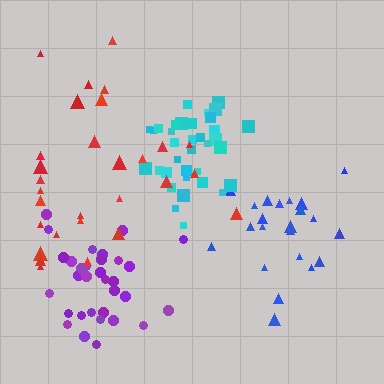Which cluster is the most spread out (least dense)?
Red.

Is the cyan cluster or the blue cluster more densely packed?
Cyan.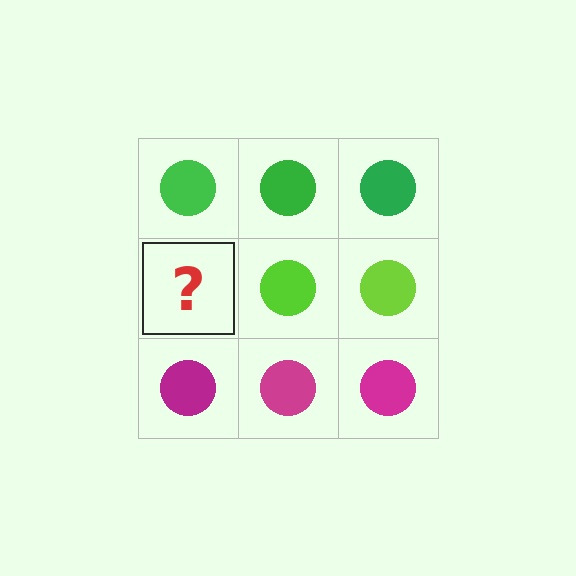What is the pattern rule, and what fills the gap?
The rule is that each row has a consistent color. The gap should be filled with a lime circle.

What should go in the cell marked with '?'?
The missing cell should contain a lime circle.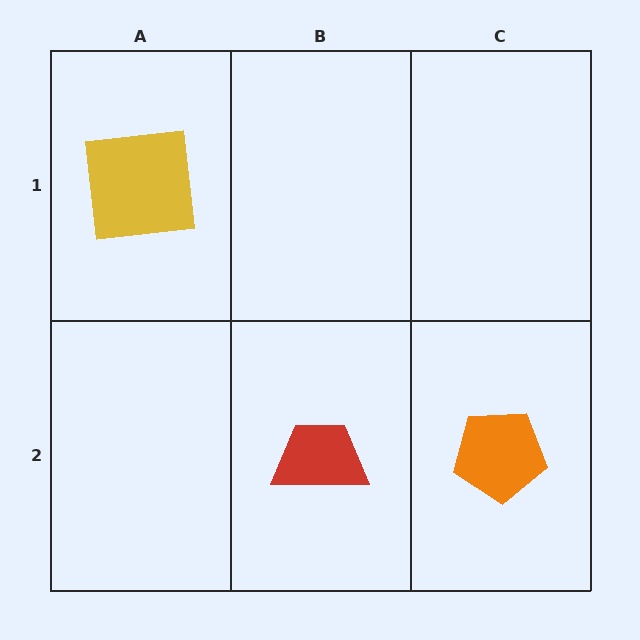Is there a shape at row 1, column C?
No, that cell is empty.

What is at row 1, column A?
A yellow square.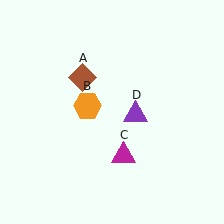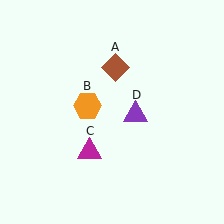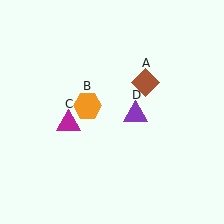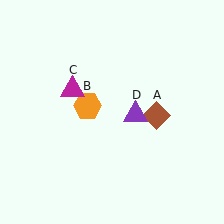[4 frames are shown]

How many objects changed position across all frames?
2 objects changed position: brown diamond (object A), magenta triangle (object C).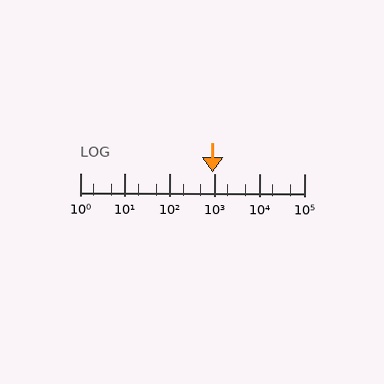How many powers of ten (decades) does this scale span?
The scale spans 5 decades, from 1 to 100000.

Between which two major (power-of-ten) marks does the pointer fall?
The pointer is between 100 and 1000.